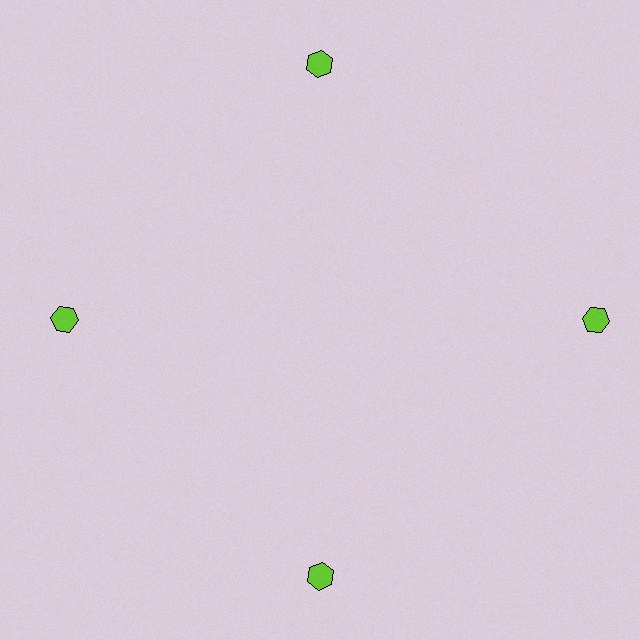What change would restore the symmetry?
The symmetry would be restored by moving it inward, back onto the ring so that all 4 hexagons sit at equal angles and equal distance from the center.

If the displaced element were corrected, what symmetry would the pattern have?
It would have 4-fold rotational symmetry — the pattern would map onto itself every 90 degrees.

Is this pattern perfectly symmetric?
No. The 4 lime hexagons are arranged in a ring, but one element near the 3 o'clock position is pushed outward from the center, breaking the 4-fold rotational symmetry.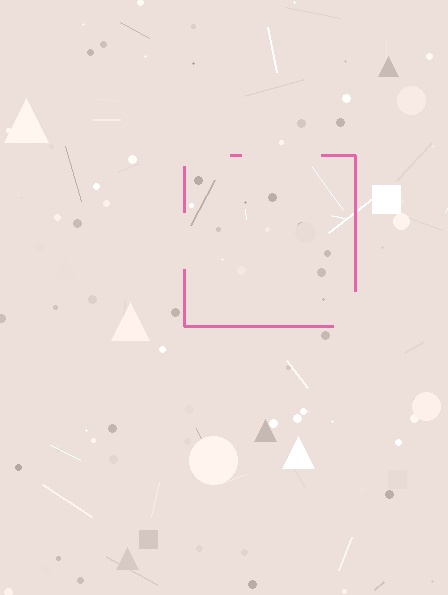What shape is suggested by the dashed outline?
The dashed outline suggests a square.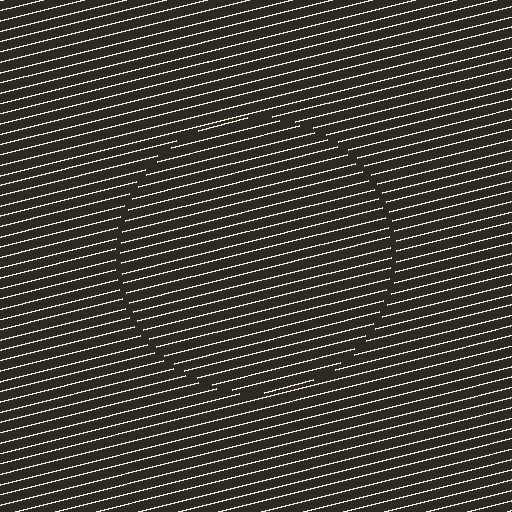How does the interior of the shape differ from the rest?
The interior of the shape contains the same grating, shifted by half a period — the contour is defined by the phase discontinuity where line-ends from the inner and outer gratings abut.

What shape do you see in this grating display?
An illusory circle. The interior of the shape contains the same grating, shifted by half a period — the contour is defined by the phase discontinuity where line-ends from the inner and outer gratings abut.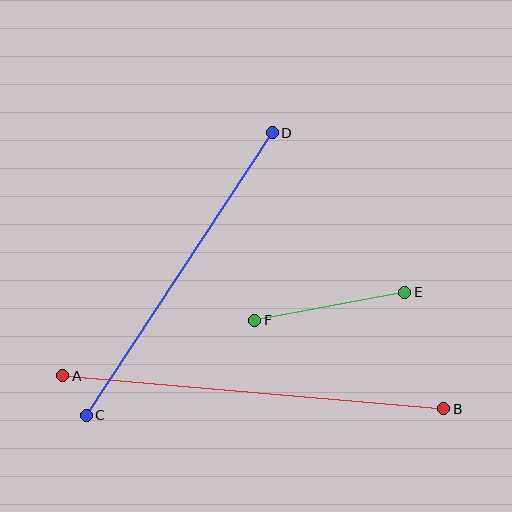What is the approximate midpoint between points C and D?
The midpoint is at approximately (179, 274) pixels.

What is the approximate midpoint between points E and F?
The midpoint is at approximately (330, 306) pixels.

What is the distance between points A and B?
The distance is approximately 383 pixels.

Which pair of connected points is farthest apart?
Points A and B are farthest apart.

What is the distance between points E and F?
The distance is approximately 153 pixels.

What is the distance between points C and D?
The distance is approximately 338 pixels.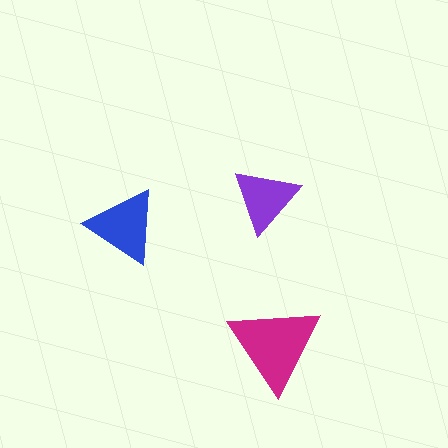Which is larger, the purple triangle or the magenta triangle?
The magenta one.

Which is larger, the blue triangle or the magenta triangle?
The magenta one.